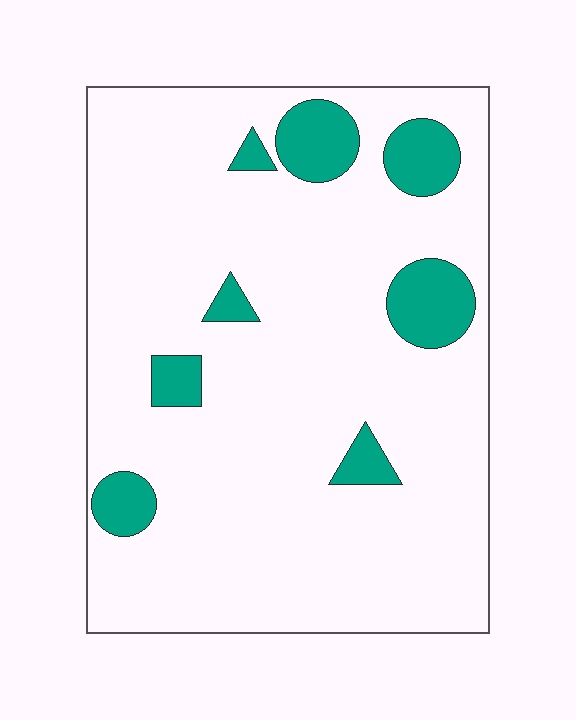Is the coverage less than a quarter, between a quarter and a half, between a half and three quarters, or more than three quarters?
Less than a quarter.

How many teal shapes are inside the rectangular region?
8.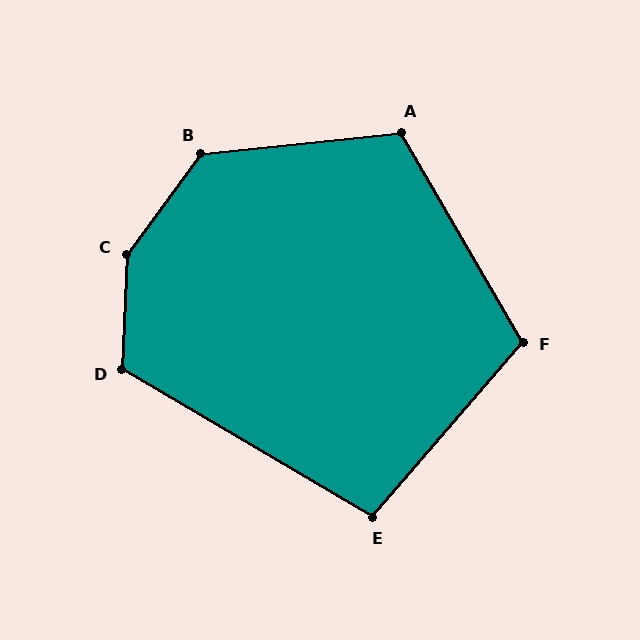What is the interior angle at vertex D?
Approximately 118 degrees (obtuse).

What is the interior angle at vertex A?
Approximately 114 degrees (obtuse).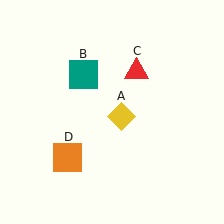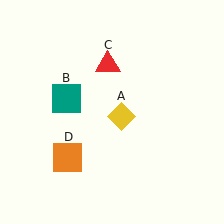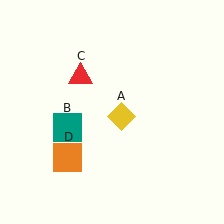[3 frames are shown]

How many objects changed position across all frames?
2 objects changed position: teal square (object B), red triangle (object C).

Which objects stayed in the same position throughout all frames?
Yellow diamond (object A) and orange square (object D) remained stationary.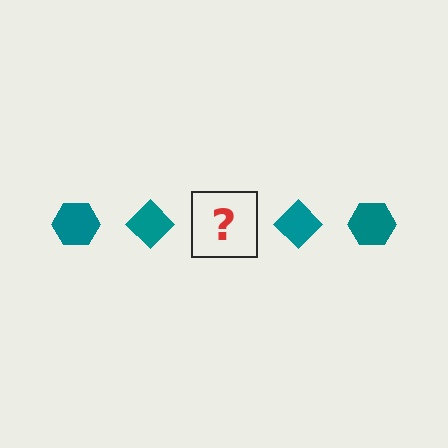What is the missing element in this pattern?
The missing element is a teal hexagon.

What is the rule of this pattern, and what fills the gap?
The rule is that the pattern cycles through hexagon, diamond shapes in teal. The gap should be filled with a teal hexagon.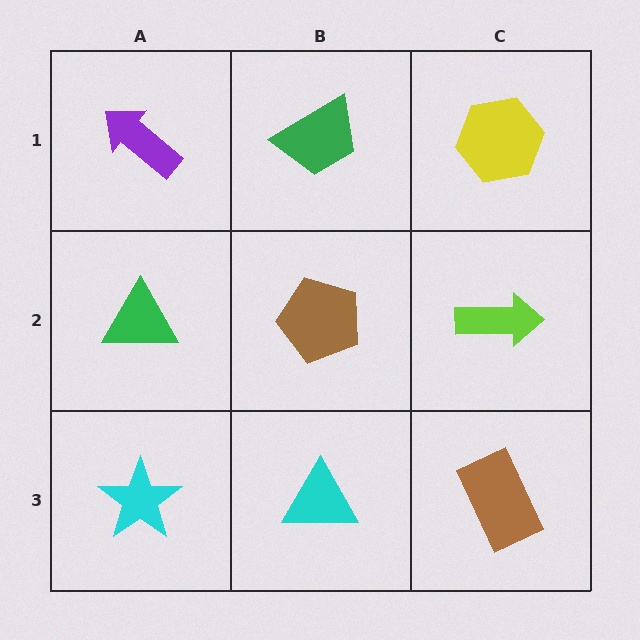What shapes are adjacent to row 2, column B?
A green trapezoid (row 1, column B), a cyan triangle (row 3, column B), a green triangle (row 2, column A), a lime arrow (row 2, column C).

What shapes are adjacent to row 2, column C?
A yellow hexagon (row 1, column C), a brown rectangle (row 3, column C), a brown pentagon (row 2, column B).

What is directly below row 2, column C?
A brown rectangle.